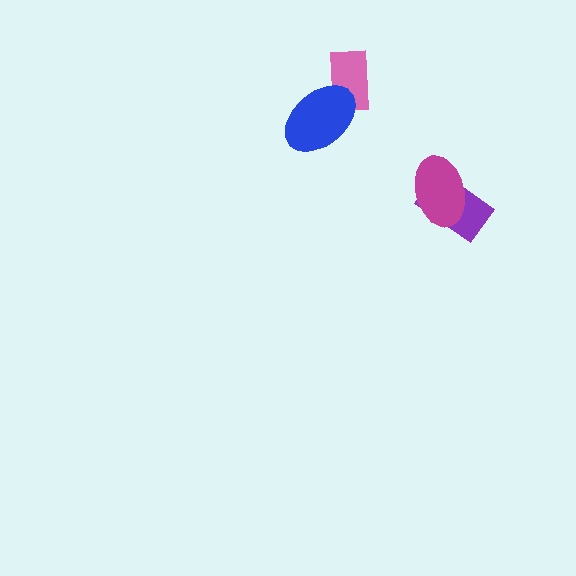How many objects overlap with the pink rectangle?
1 object overlaps with the pink rectangle.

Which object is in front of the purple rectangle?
The magenta ellipse is in front of the purple rectangle.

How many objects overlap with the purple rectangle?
1 object overlaps with the purple rectangle.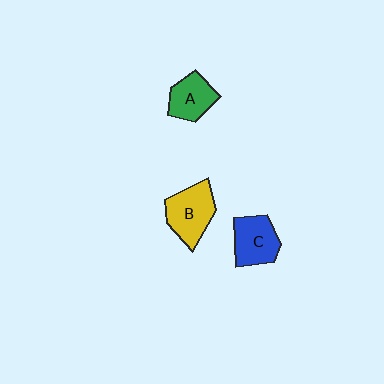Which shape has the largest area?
Shape B (yellow).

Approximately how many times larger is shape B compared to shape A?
Approximately 1.3 times.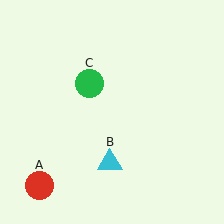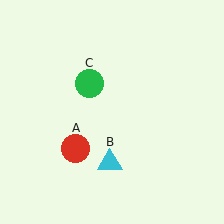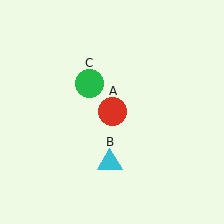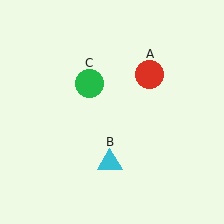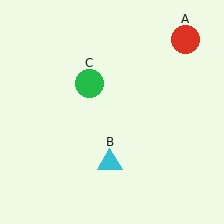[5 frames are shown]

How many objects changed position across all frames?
1 object changed position: red circle (object A).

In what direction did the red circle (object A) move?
The red circle (object A) moved up and to the right.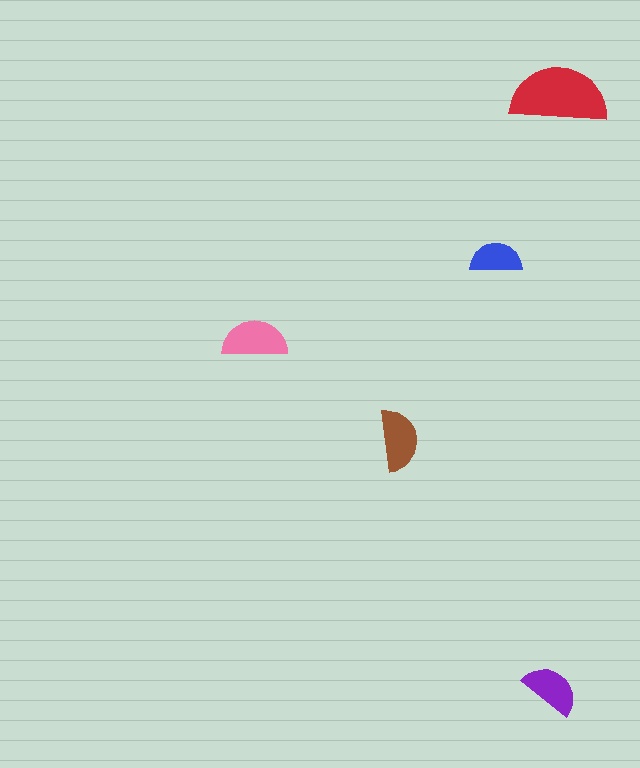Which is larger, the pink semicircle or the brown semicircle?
The pink one.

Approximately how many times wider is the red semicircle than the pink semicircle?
About 1.5 times wider.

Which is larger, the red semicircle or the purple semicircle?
The red one.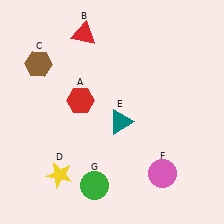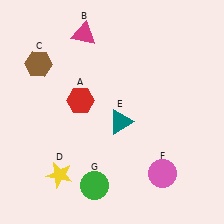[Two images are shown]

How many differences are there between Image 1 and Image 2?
There is 1 difference between the two images.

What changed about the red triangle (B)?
In Image 1, B is red. In Image 2, it changed to magenta.